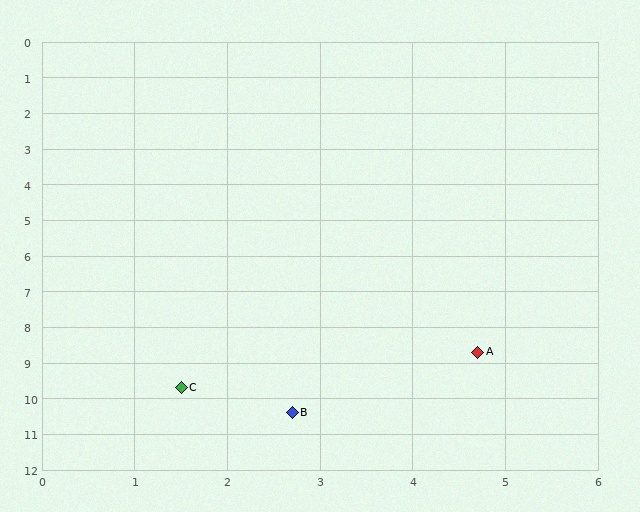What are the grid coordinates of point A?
Point A is at approximately (4.7, 8.7).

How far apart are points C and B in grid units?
Points C and B are about 1.4 grid units apart.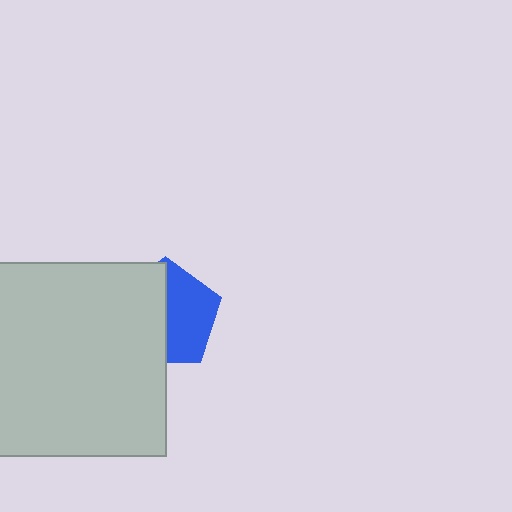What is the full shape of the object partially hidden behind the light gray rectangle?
The partially hidden object is a blue pentagon.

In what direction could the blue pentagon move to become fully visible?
The blue pentagon could move right. That would shift it out from behind the light gray rectangle entirely.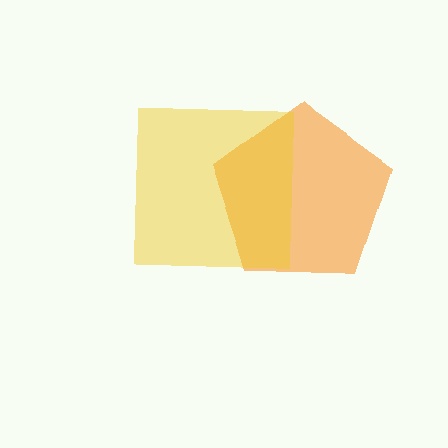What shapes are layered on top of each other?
The layered shapes are: an orange pentagon, a yellow square.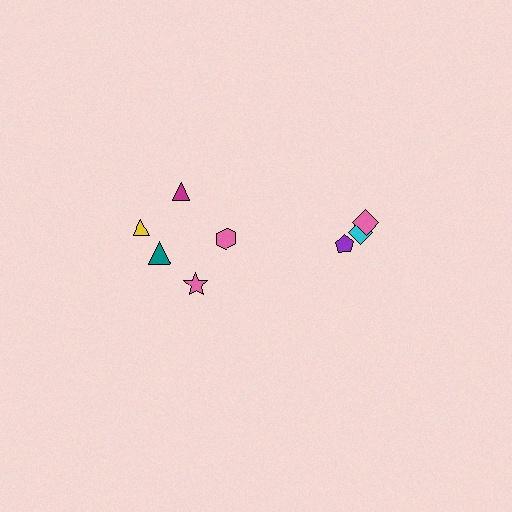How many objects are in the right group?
There are 3 objects.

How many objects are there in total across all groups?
There are 8 objects.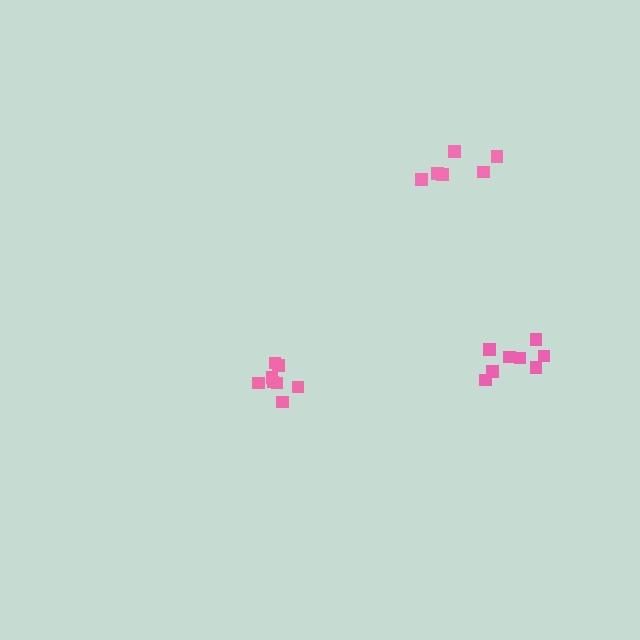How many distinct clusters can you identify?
There are 3 distinct clusters.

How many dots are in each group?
Group 1: 8 dots, Group 2: 6 dots, Group 3: 8 dots (22 total).